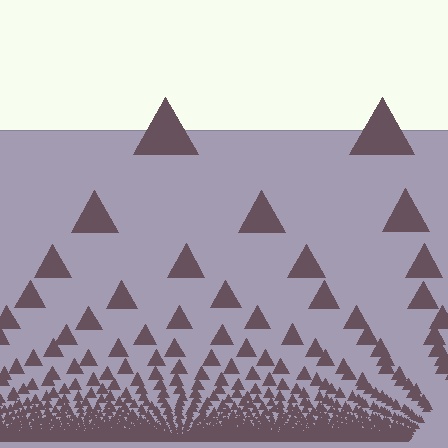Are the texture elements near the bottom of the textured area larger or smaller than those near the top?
Smaller. The gradient is inverted — elements near the bottom are smaller and denser.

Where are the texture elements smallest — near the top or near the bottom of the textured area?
Near the bottom.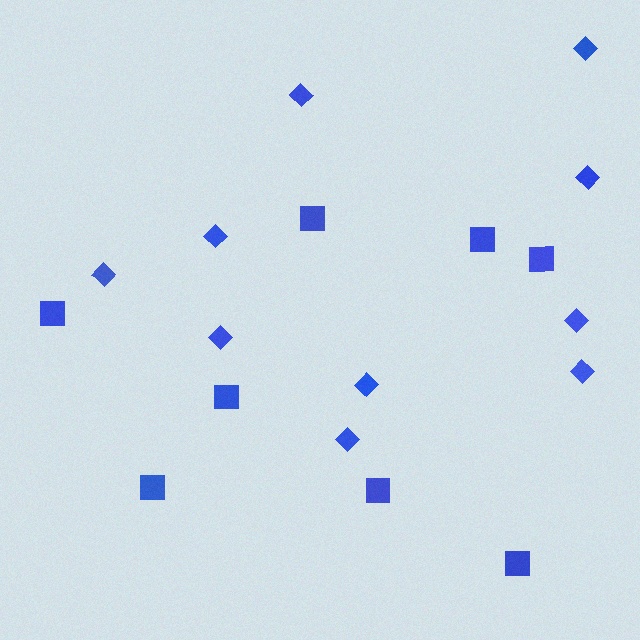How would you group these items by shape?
There are 2 groups: one group of diamonds (10) and one group of squares (8).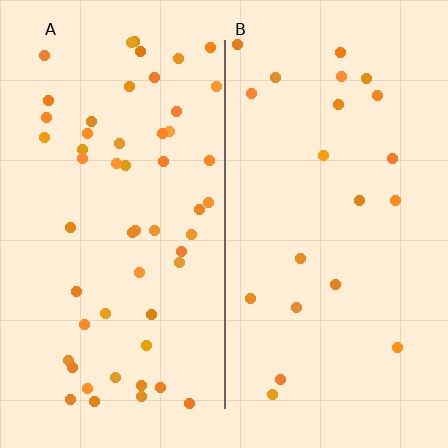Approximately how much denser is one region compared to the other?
Approximately 2.6× — region A over region B.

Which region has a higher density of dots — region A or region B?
A (the left).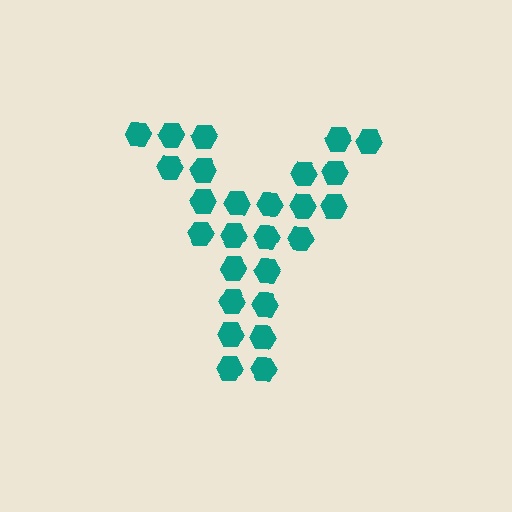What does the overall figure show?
The overall figure shows the letter Y.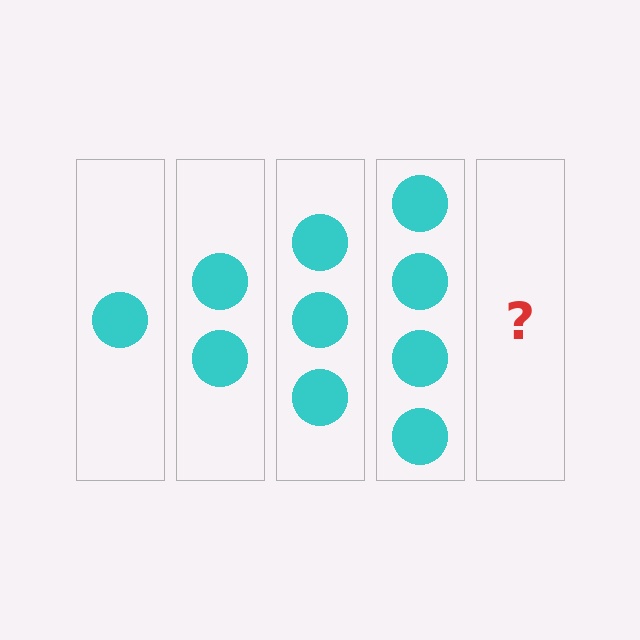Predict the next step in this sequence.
The next step is 5 circles.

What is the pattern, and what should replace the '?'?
The pattern is that each step adds one more circle. The '?' should be 5 circles.